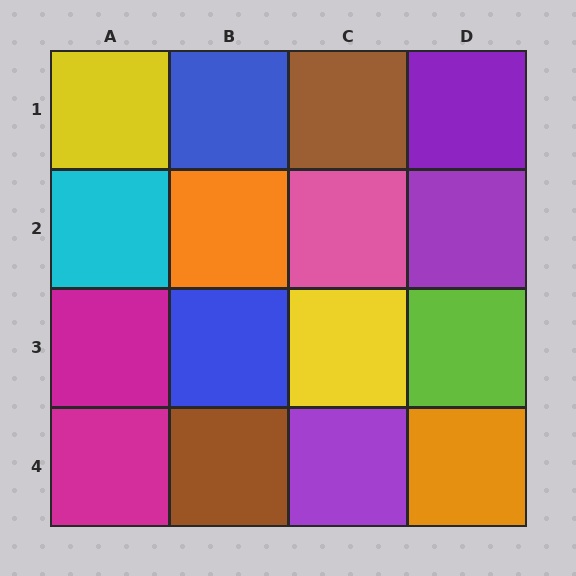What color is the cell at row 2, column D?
Purple.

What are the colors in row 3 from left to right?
Magenta, blue, yellow, lime.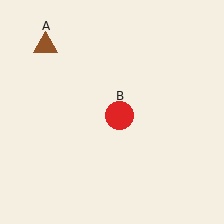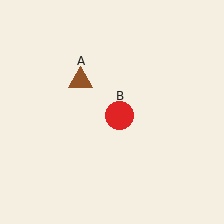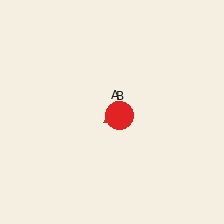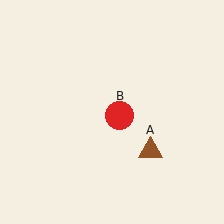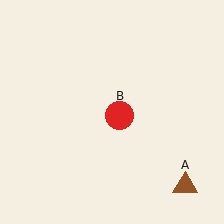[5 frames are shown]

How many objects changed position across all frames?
1 object changed position: brown triangle (object A).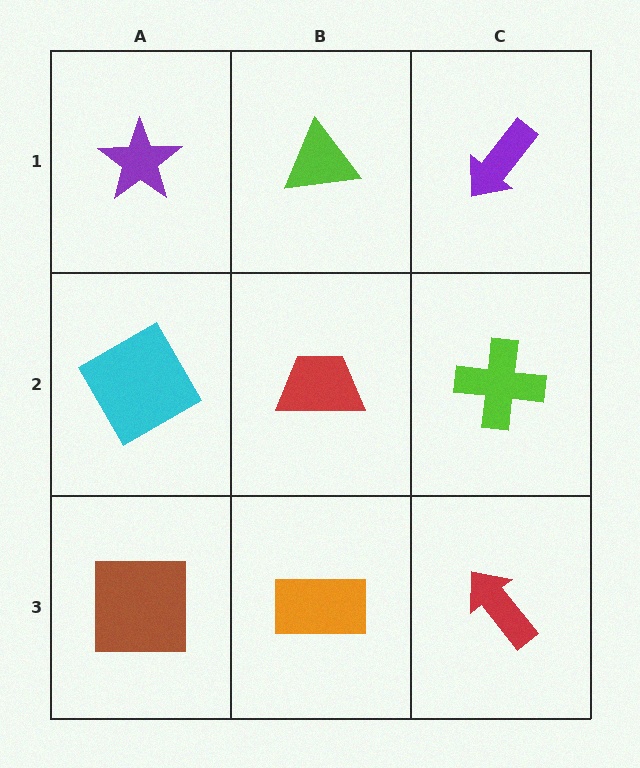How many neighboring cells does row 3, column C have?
2.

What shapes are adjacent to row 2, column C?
A purple arrow (row 1, column C), a red arrow (row 3, column C), a red trapezoid (row 2, column B).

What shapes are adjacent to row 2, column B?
A lime triangle (row 1, column B), an orange rectangle (row 3, column B), a cyan diamond (row 2, column A), a lime cross (row 2, column C).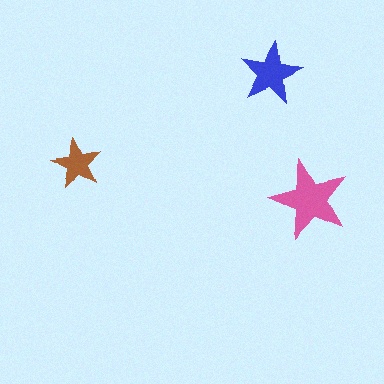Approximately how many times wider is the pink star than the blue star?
About 1.5 times wider.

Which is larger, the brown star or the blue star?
The blue one.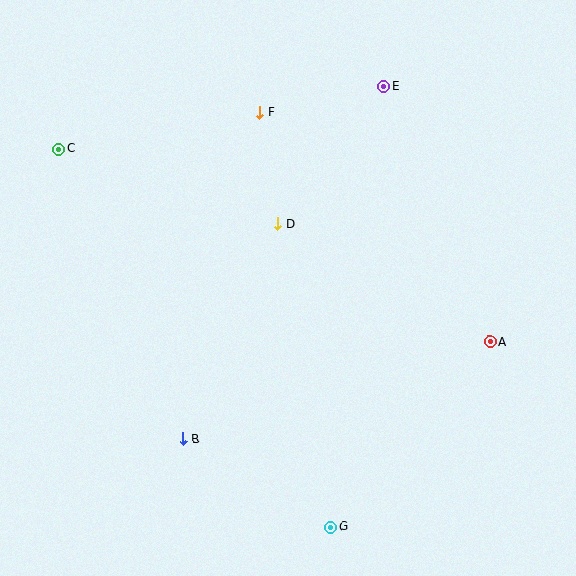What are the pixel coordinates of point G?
Point G is at (331, 527).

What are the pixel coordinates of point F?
Point F is at (260, 112).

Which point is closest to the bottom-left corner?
Point B is closest to the bottom-left corner.